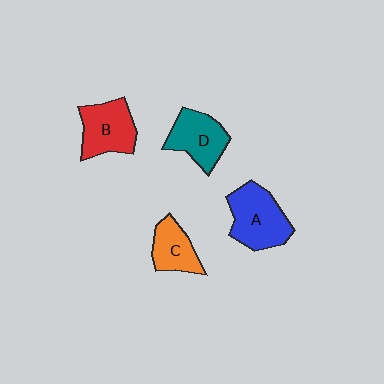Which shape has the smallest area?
Shape C (orange).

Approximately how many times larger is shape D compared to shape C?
Approximately 1.3 times.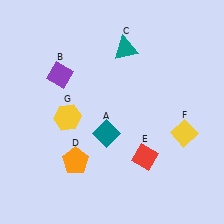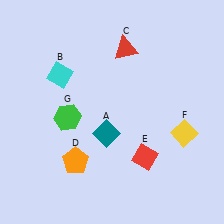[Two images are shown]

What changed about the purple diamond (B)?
In Image 1, B is purple. In Image 2, it changed to cyan.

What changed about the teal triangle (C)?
In Image 1, C is teal. In Image 2, it changed to red.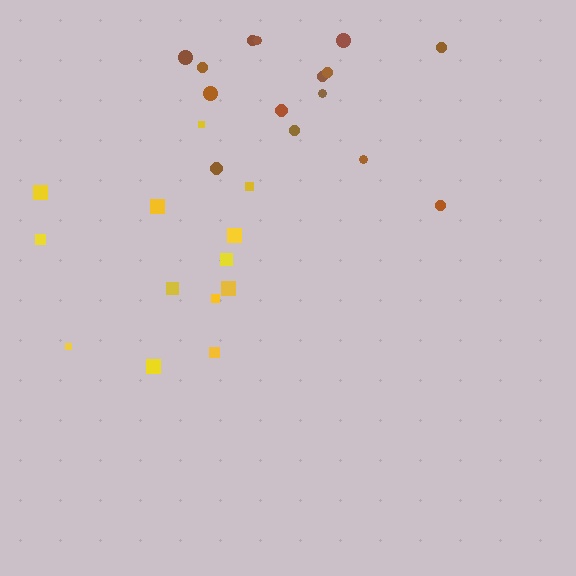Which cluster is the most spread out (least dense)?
Yellow.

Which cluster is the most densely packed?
Brown.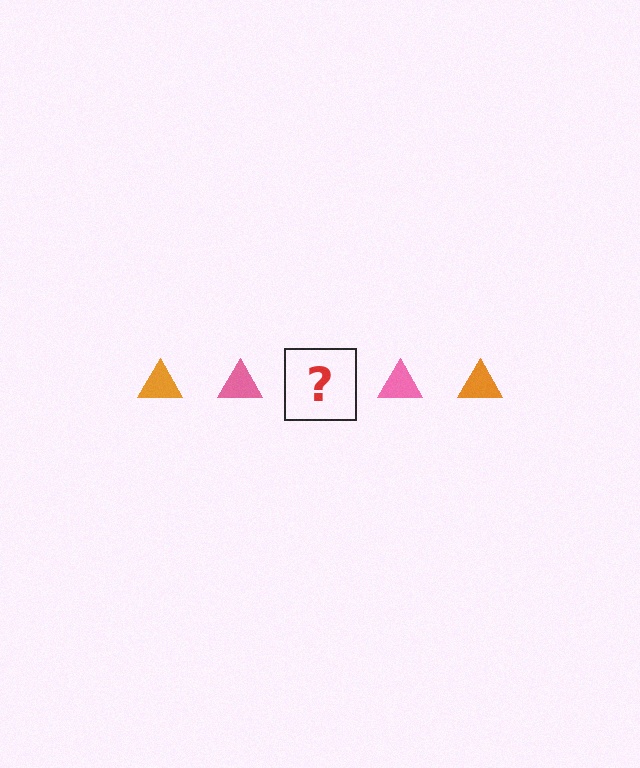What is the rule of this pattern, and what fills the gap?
The rule is that the pattern cycles through orange, pink triangles. The gap should be filled with an orange triangle.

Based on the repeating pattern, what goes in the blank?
The blank should be an orange triangle.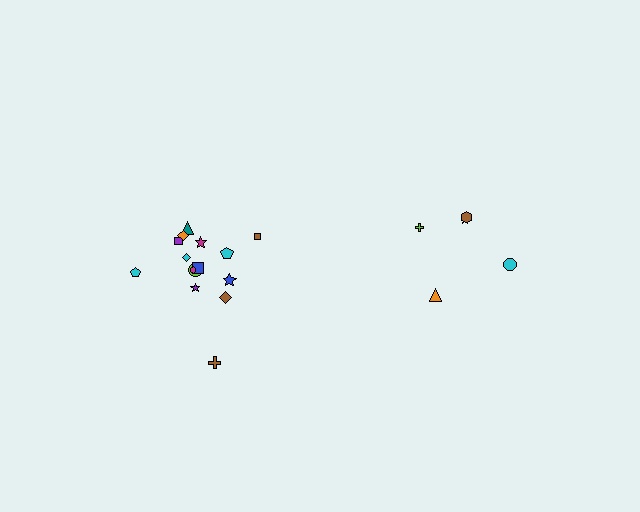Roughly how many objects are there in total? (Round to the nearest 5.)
Roughly 20 objects in total.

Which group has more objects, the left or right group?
The left group.